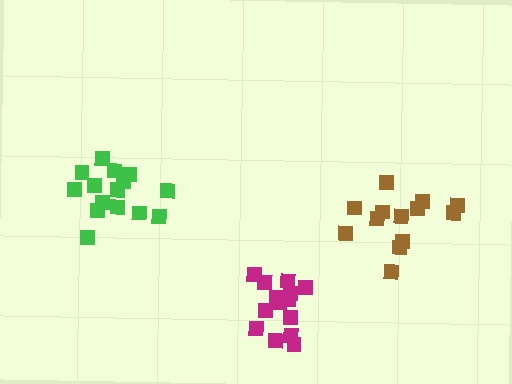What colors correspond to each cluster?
The clusters are colored: magenta, green, brown.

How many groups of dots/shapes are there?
There are 3 groups.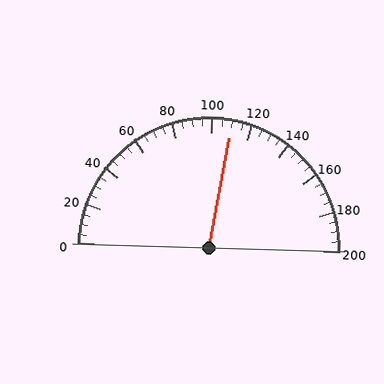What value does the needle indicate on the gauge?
The needle indicates approximately 110.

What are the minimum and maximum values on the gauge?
The gauge ranges from 0 to 200.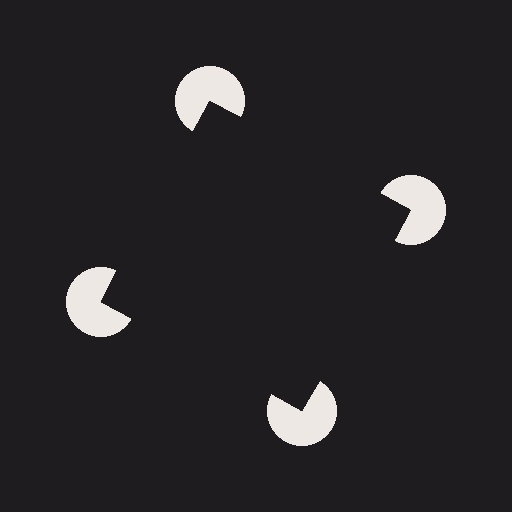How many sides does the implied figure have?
4 sides.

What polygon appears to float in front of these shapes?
An illusory square — its edges are inferred from the aligned wedge cuts in the pac-man discs, not physically drawn.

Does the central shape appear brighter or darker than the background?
It typically appears slightly darker than the background, even though no actual brightness change is drawn.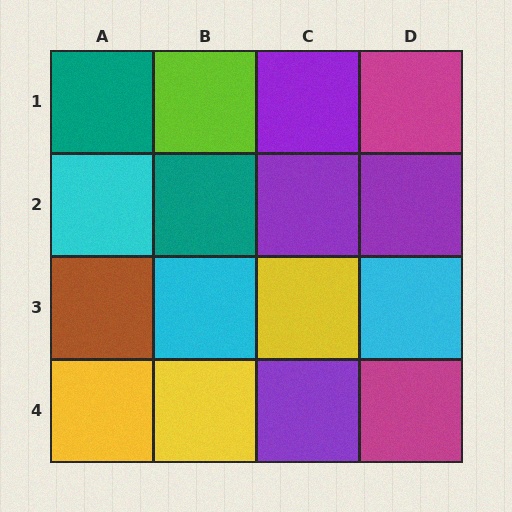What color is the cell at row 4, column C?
Purple.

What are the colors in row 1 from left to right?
Teal, lime, purple, magenta.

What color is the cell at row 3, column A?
Brown.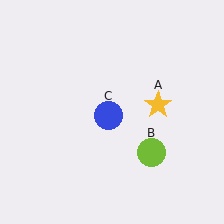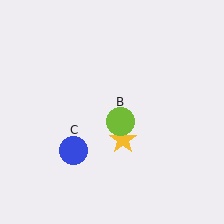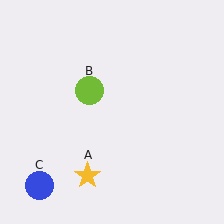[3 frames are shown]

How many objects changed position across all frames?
3 objects changed position: yellow star (object A), lime circle (object B), blue circle (object C).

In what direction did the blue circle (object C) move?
The blue circle (object C) moved down and to the left.